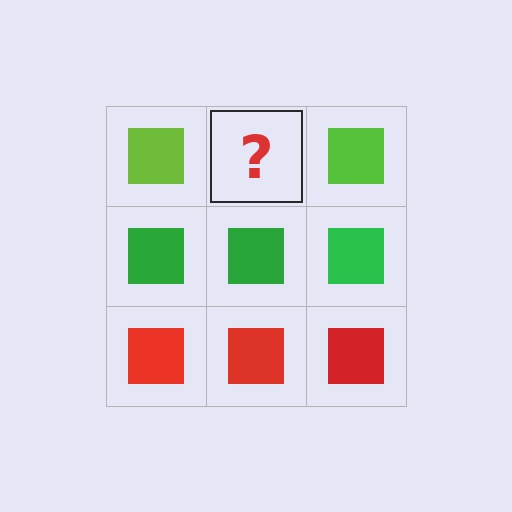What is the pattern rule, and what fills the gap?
The rule is that each row has a consistent color. The gap should be filled with a lime square.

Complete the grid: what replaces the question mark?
The question mark should be replaced with a lime square.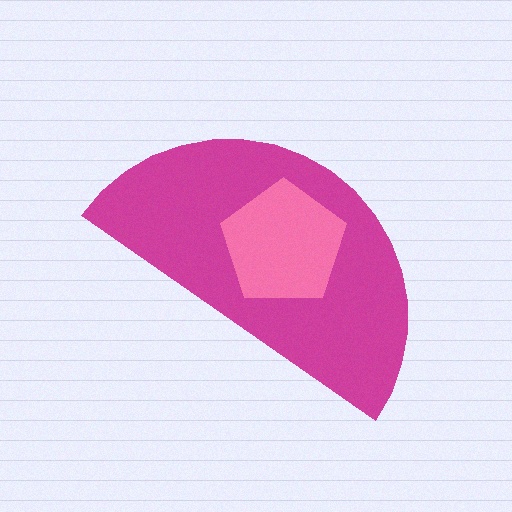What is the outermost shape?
The magenta semicircle.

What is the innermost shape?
The pink pentagon.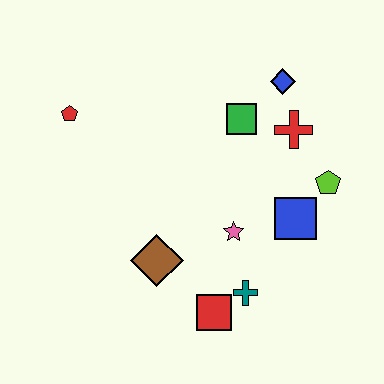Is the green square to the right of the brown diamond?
Yes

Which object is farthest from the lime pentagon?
The red pentagon is farthest from the lime pentagon.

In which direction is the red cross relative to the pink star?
The red cross is above the pink star.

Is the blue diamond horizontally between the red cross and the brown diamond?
Yes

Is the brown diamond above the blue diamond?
No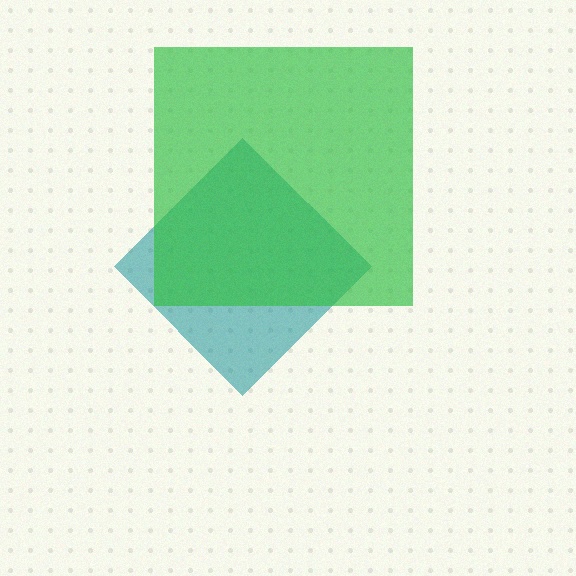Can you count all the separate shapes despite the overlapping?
Yes, there are 2 separate shapes.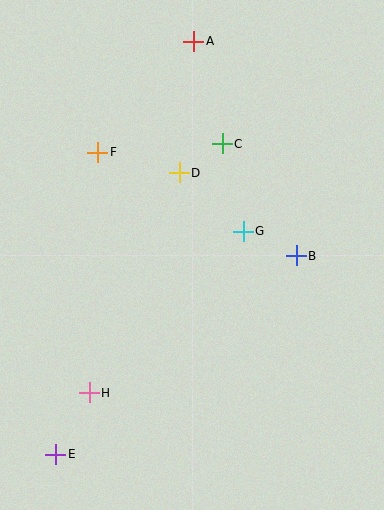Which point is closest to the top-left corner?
Point F is closest to the top-left corner.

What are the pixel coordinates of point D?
Point D is at (179, 173).